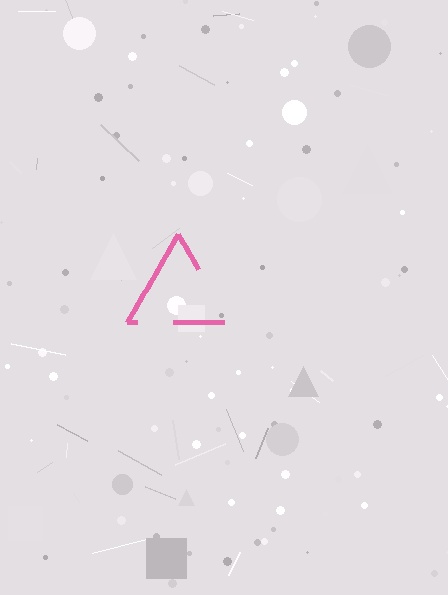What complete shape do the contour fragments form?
The contour fragments form a triangle.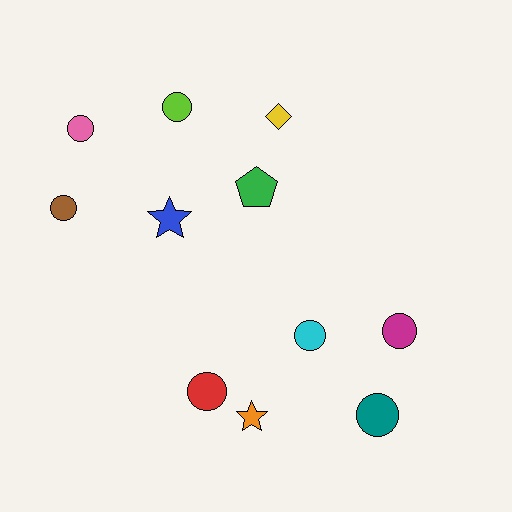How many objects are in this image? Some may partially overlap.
There are 11 objects.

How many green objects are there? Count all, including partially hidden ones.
There is 1 green object.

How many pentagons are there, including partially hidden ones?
There is 1 pentagon.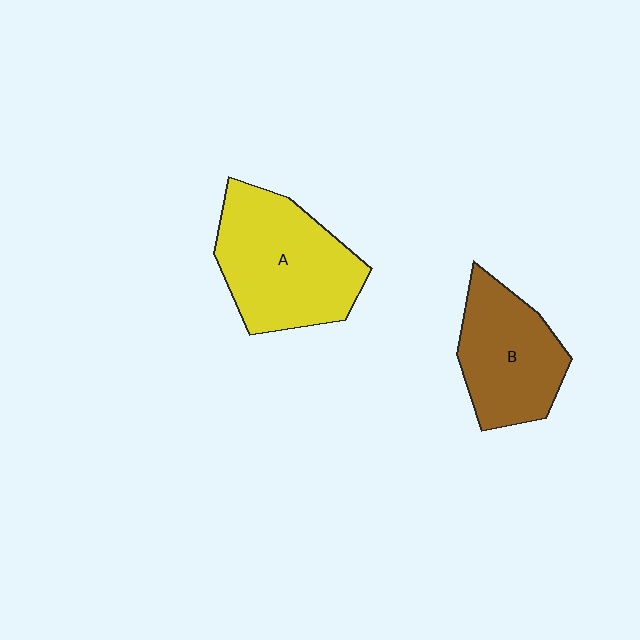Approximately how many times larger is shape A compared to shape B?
Approximately 1.3 times.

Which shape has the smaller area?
Shape B (brown).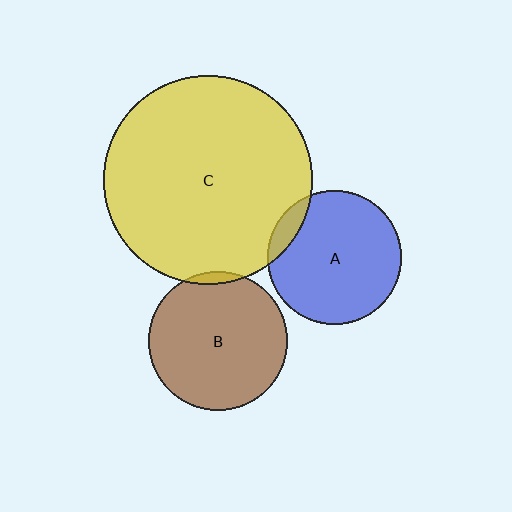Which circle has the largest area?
Circle C (yellow).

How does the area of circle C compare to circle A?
Approximately 2.4 times.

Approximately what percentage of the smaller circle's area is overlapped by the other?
Approximately 5%.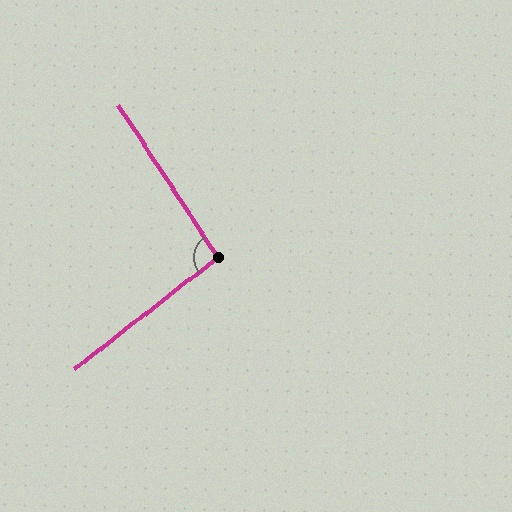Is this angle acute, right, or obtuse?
It is approximately a right angle.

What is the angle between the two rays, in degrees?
Approximately 94 degrees.